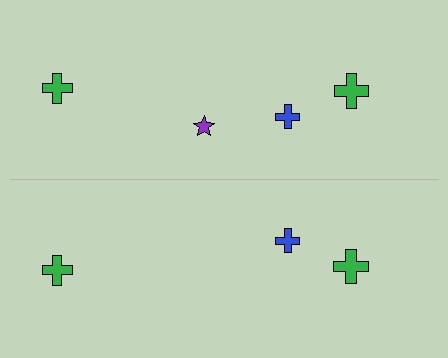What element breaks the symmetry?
A purple star is missing from the bottom side.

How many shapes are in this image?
There are 7 shapes in this image.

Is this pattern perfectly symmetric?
No, the pattern is not perfectly symmetric. A purple star is missing from the bottom side.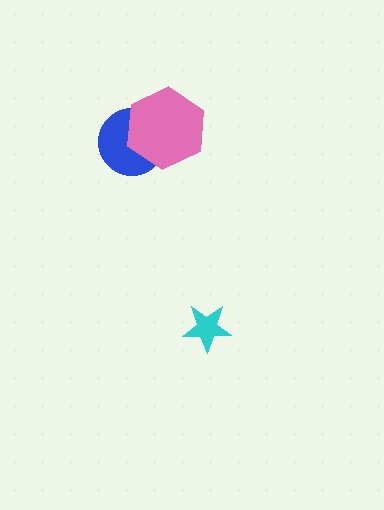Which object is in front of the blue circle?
The pink hexagon is in front of the blue circle.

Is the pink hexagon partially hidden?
No, no other shape covers it.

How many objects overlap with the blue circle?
1 object overlaps with the blue circle.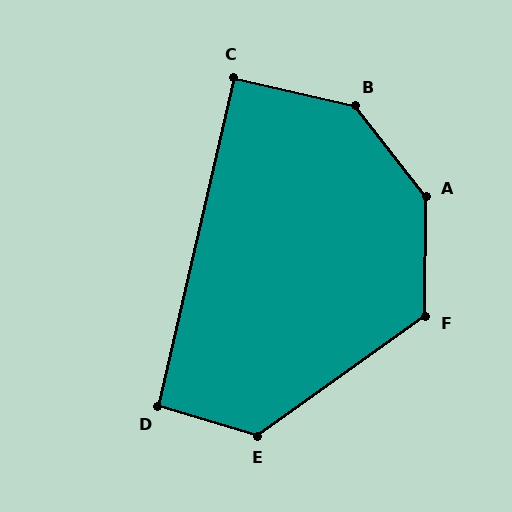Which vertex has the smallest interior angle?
C, at approximately 90 degrees.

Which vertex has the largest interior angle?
A, at approximately 142 degrees.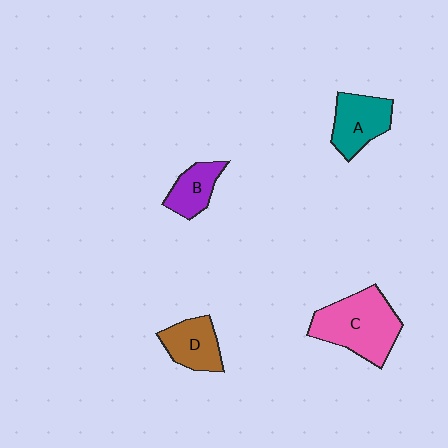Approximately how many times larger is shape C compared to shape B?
Approximately 2.2 times.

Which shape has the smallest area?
Shape B (purple).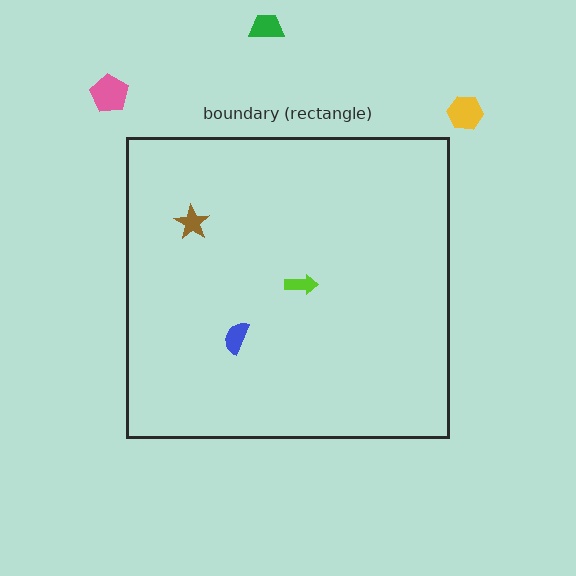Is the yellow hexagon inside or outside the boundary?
Outside.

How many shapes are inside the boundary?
3 inside, 3 outside.